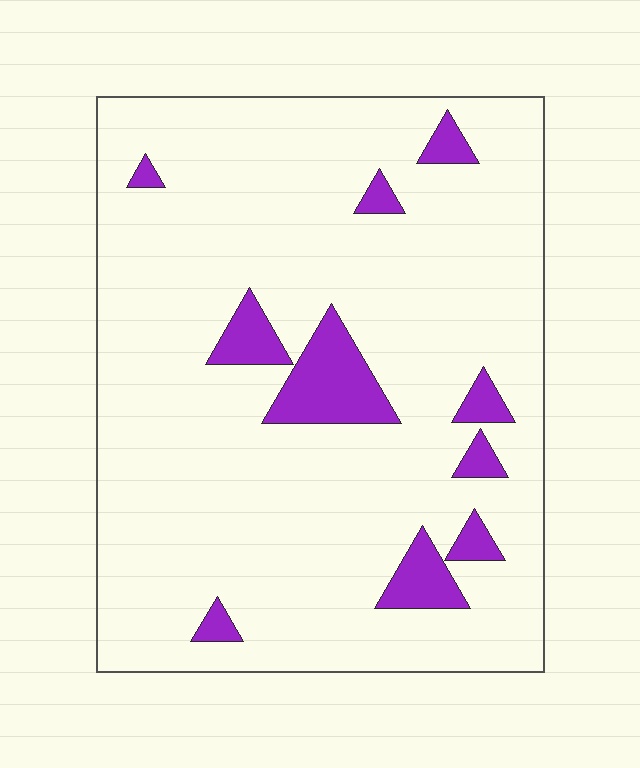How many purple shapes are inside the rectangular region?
10.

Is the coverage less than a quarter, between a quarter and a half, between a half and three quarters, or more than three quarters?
Less than a quarter.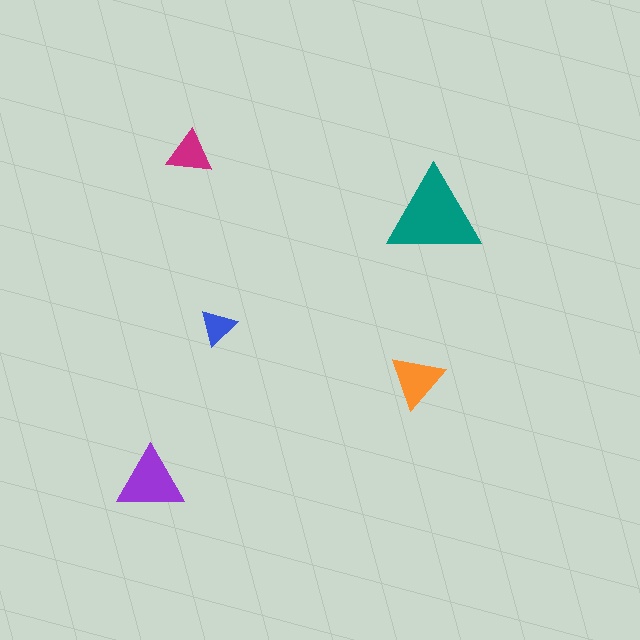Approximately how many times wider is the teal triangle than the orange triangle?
About 1.5 times wider.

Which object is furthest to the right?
The teal triangle is rightmost.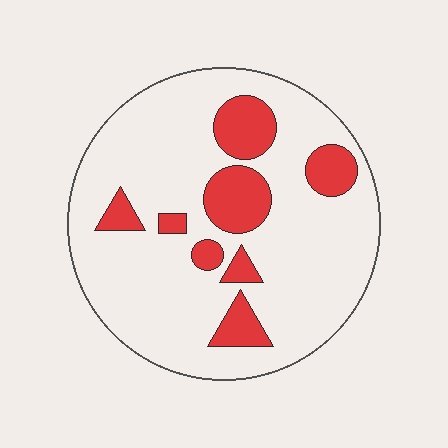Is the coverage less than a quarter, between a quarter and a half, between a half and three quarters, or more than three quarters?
Less than a quarter.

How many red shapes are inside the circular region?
8.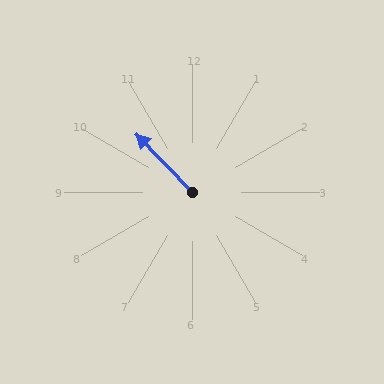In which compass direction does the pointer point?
Northwest.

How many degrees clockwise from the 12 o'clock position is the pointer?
Approximately 316 degrees.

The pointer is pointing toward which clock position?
Roughly 11 o'clock.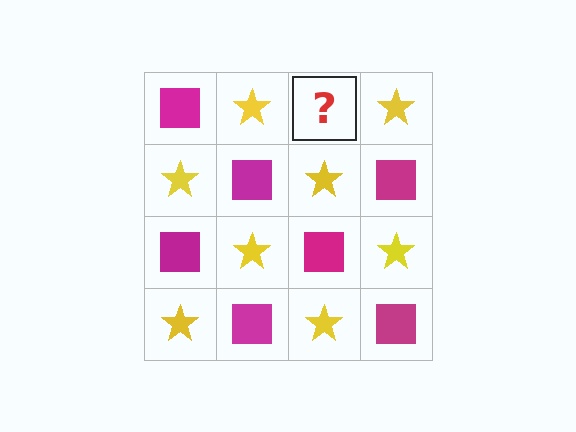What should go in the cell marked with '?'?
The missing cell should contain a magenta square.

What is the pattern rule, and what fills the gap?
The rule is that it alternates magenta square and yellow star in a checkerboard pattern. The gap should be filled with a magenta square.